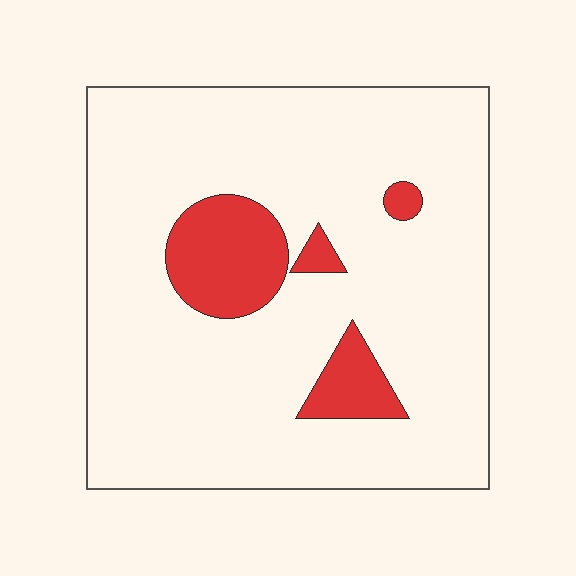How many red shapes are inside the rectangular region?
4.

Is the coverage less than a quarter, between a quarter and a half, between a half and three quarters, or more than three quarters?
Less than a quarter.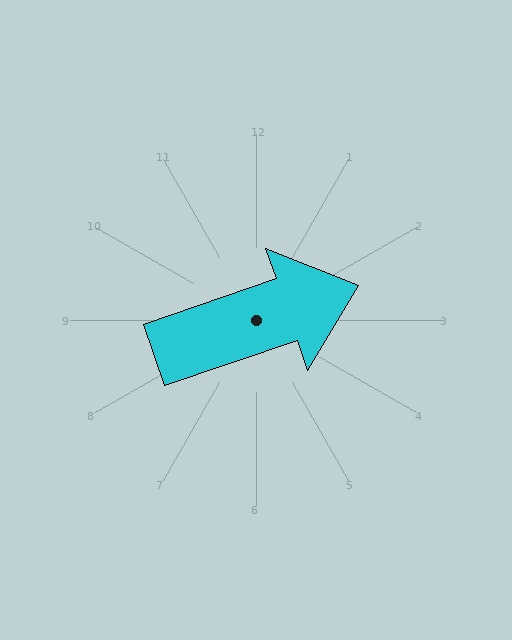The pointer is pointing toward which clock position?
Roughly 2 o'clock.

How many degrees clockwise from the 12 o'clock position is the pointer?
Approximately 71 degrees.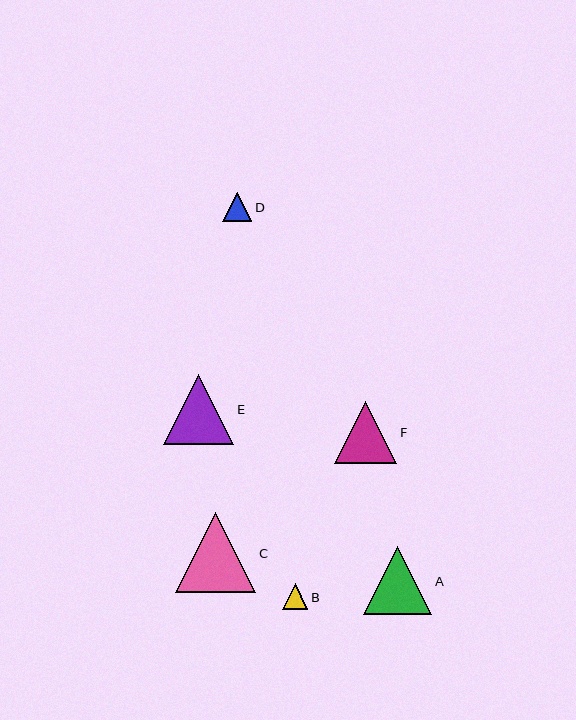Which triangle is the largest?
Triangle C is the largest with a size of approximately 80 pixels.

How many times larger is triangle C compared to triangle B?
Triangle C is approximately 3.2 times the size of triangle B.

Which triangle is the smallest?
Triangle B is the smallest with a size of approximately 25 pixels.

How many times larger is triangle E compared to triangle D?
Triangle E is approximately 2.4 times the size of triangle D.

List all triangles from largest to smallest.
From largest to smallest: C, E, A, F, D, B.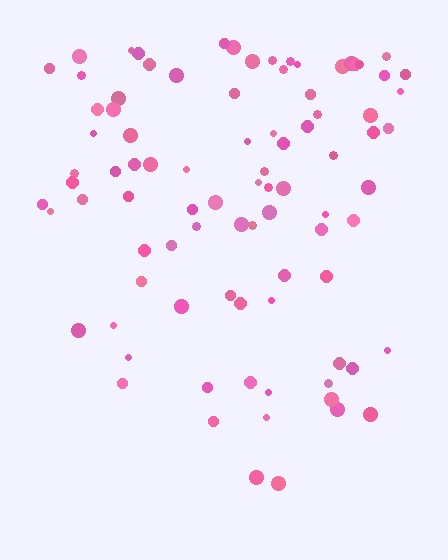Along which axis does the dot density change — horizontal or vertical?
Vertical.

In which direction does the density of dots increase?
From bottom to top, with the top side densest.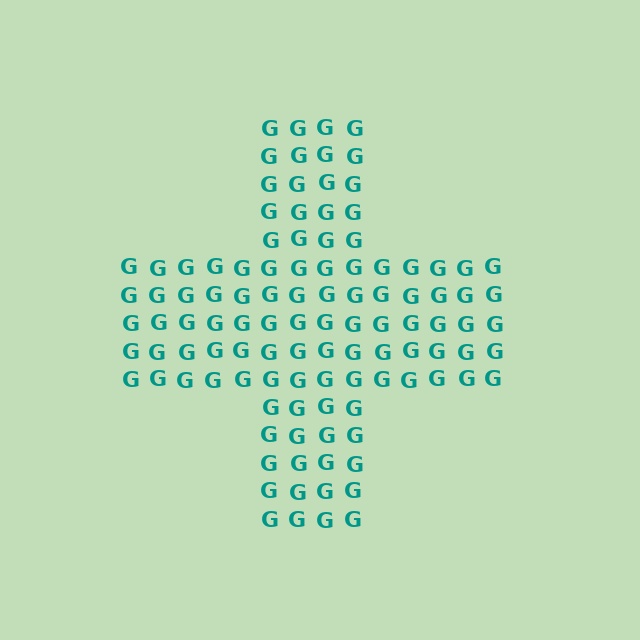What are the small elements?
The small elements are letter G's.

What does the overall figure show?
The overall figure shows a cross.